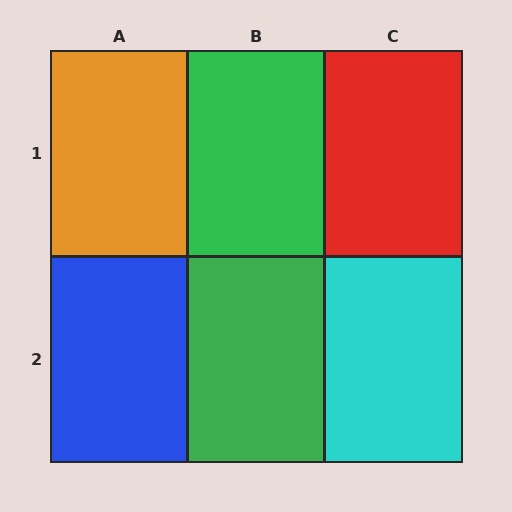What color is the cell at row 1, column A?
Orange.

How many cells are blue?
1 cell is blue.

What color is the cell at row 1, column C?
Red.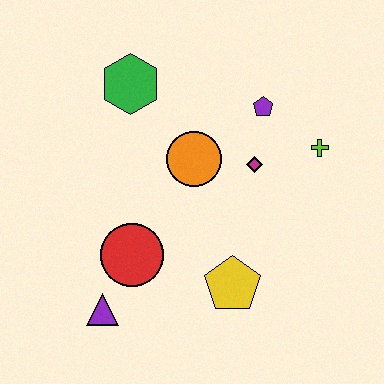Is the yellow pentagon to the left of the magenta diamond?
Yes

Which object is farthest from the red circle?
The lime cross is farthest from the red circle.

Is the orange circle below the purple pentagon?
Yes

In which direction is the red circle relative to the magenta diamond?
The red circle is to the left of the magenta diamond.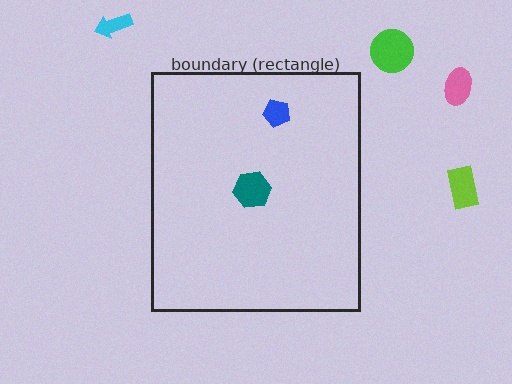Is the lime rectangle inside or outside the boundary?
Outside.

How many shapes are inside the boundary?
2 inside, 4 outside.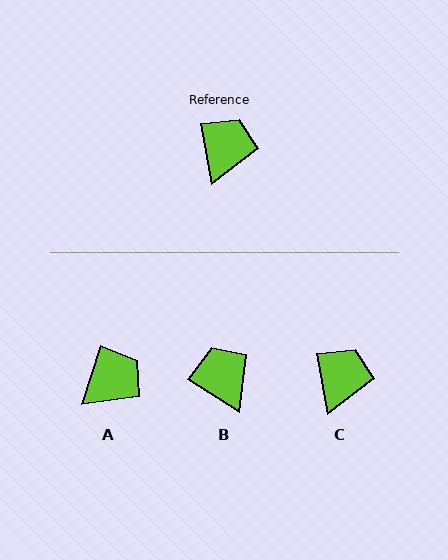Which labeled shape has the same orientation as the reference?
C.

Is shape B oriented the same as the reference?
No, it is off by about 47 degrees.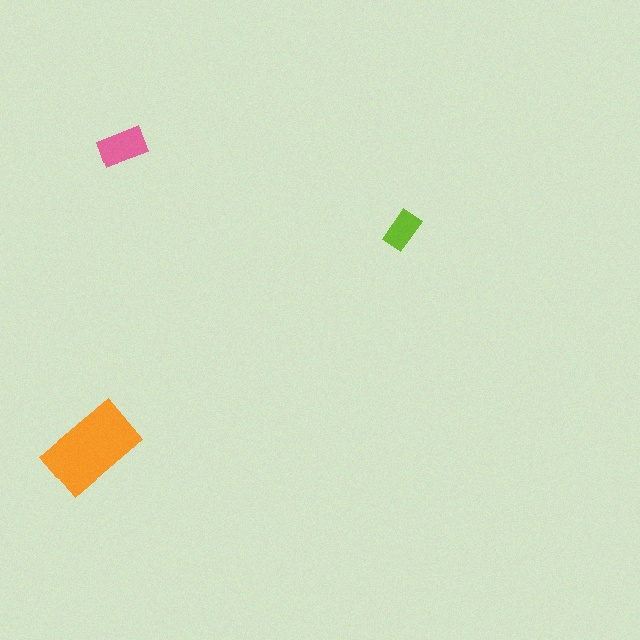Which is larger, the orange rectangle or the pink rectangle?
The orange one.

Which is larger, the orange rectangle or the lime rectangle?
The orange one.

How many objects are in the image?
There are 3 objects in the image.